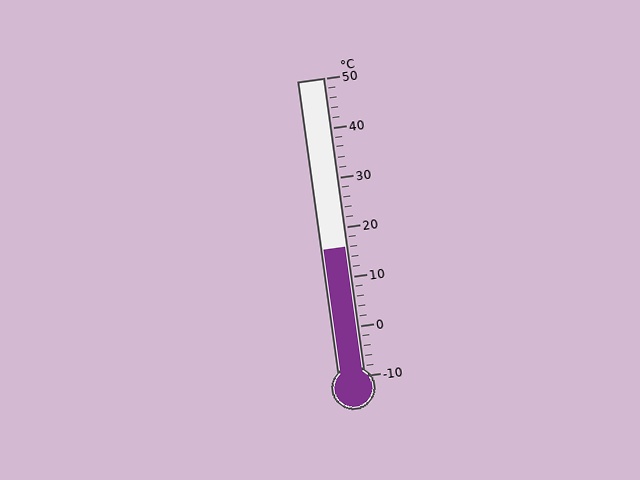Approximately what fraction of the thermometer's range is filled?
The thermometer is filled to approximately 45% of its range.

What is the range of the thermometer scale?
The thermometer scale ranges from -10°C to 50°C.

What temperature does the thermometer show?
The thermometer shows approximately 16°C.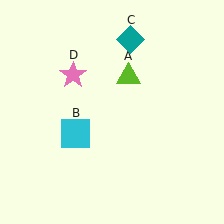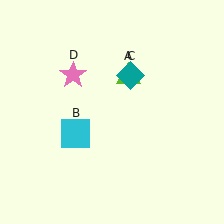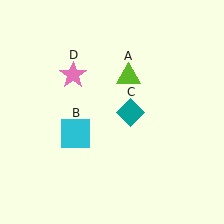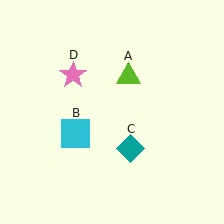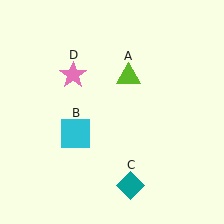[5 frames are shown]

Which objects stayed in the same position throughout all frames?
Lime triangle (object A) and cyan square (object B) and pink star (object D) remained stationary.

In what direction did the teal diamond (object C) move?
The teal diamond (object C) moved down.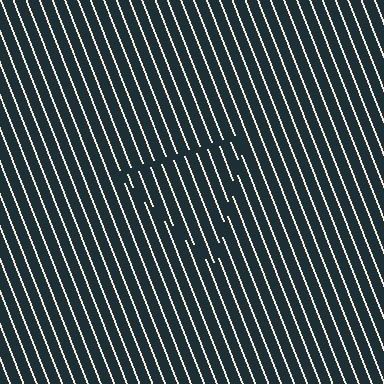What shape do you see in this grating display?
An illusory triangle. The interior of the shape contains the same grating, shifted by half a period — the contour is defined by the phase discontinuity where line-ends from the inner and outer gratings abut.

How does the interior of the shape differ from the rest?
The interior of the shape contains the same grating, shifted by half a period — the contour is defined by the phase discontinuity where line-ends from the inner and outer gratings abut.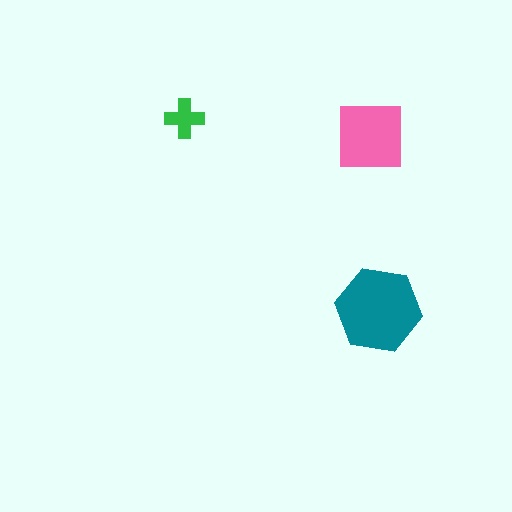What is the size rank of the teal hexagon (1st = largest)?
1st.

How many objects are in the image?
There are 3 objects in the image.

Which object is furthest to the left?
The green cross is leftmost.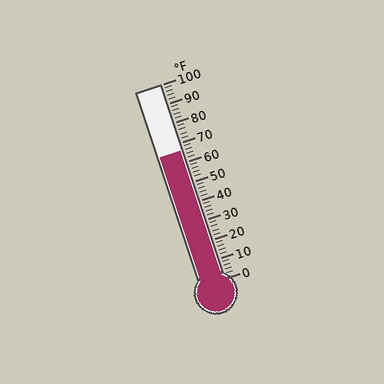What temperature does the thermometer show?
The thermometer shows approximately 66°F.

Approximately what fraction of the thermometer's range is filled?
The thermometer is filled to approximately 65% of its range.